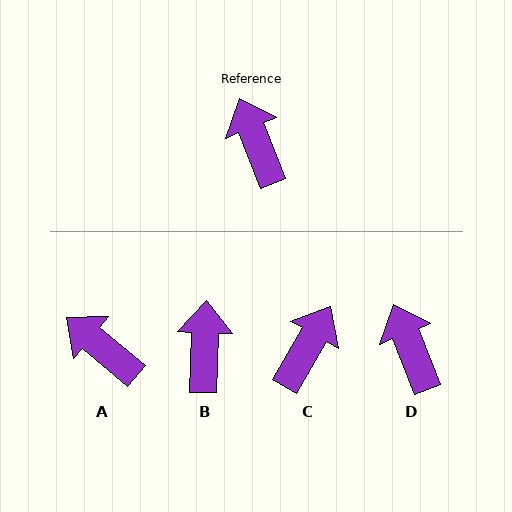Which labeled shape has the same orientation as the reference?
D.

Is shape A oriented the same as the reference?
No, it is off by about 28 degrees.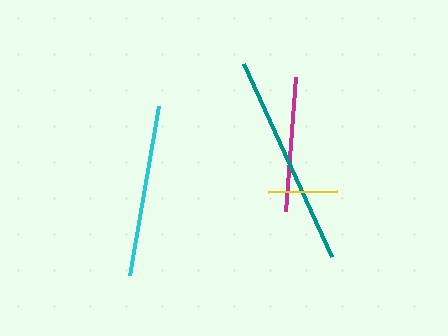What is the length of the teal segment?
The teal segment is approximately 212 pixels long.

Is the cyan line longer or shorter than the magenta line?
The cyan line is longer than the magenta line.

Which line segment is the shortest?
The yellow line is the shortest at approximately 69 pixels.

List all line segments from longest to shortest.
From longest to shortest: teal, cyan, magenta, yellow.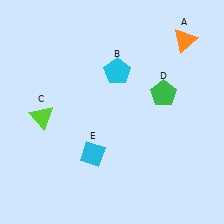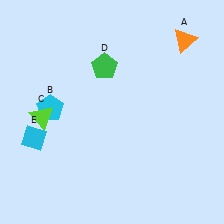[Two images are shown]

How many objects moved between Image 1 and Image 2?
3 objects moved between the two images.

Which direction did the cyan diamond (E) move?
The cyan diamond (E) moved left.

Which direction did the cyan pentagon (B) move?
The cyan pentagon (B) moved left.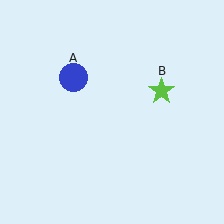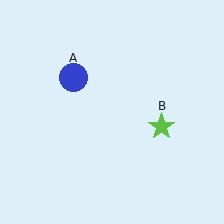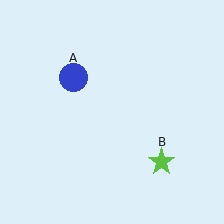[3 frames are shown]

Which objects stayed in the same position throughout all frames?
Blue circle (object A) remained stationary.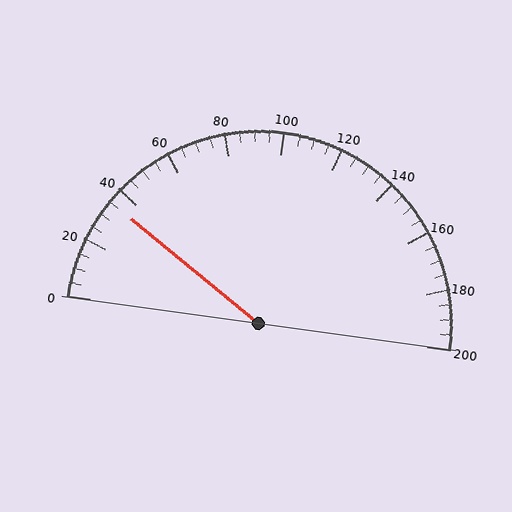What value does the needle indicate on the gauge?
The needle indicates approximately 35.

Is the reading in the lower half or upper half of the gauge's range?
The reading is in the lower half of the range (0 to 200).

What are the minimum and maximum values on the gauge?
The gauge ranges from 0 to 200.